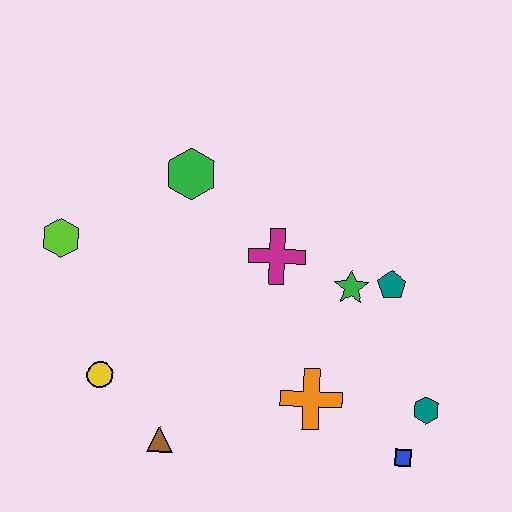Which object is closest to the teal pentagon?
The green star is closest to the teal pentagon.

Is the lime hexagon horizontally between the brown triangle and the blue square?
No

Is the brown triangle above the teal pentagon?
No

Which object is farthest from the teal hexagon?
The lime hexagon is farthest from the teal hexagon.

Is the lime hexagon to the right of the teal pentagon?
No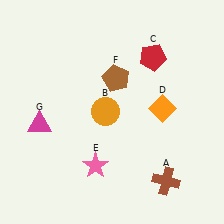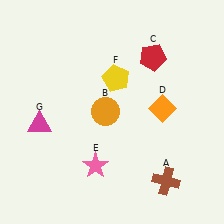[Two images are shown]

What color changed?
The pentagon (F) changed from brown in Image 1 to yellow in Image 2.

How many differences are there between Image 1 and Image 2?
There is 1 difference between the two images.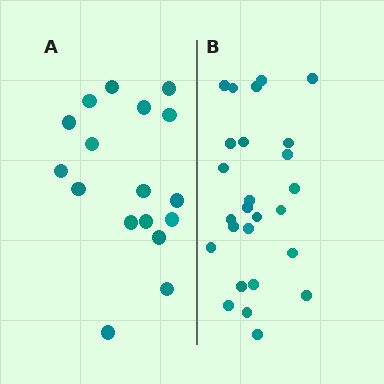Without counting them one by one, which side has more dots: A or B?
Region B (the right region) has more dots.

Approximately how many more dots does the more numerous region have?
Region B has roughly 8 or so more dots than region A.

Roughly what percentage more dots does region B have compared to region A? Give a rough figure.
About 55% more.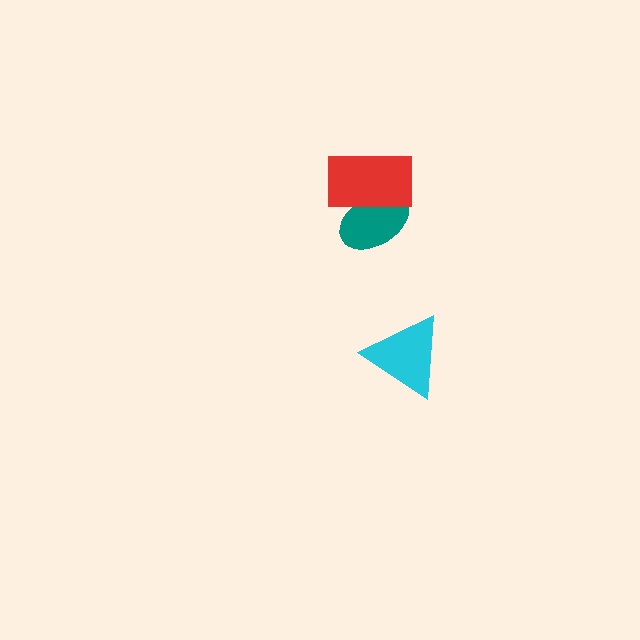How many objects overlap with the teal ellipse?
1 object overlaps with the teal ellipse.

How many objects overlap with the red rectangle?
1 object overlaps with the red rectangle.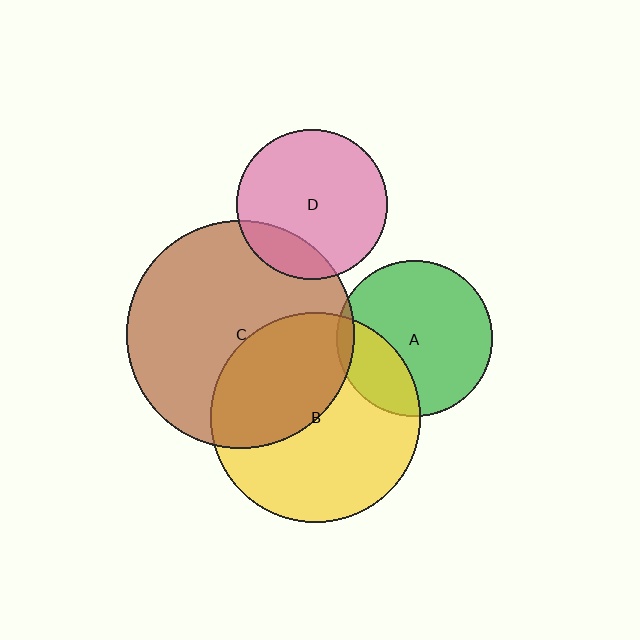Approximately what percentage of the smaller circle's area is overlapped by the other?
Approximately 25%.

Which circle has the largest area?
Circle C (brown).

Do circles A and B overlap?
Yes.